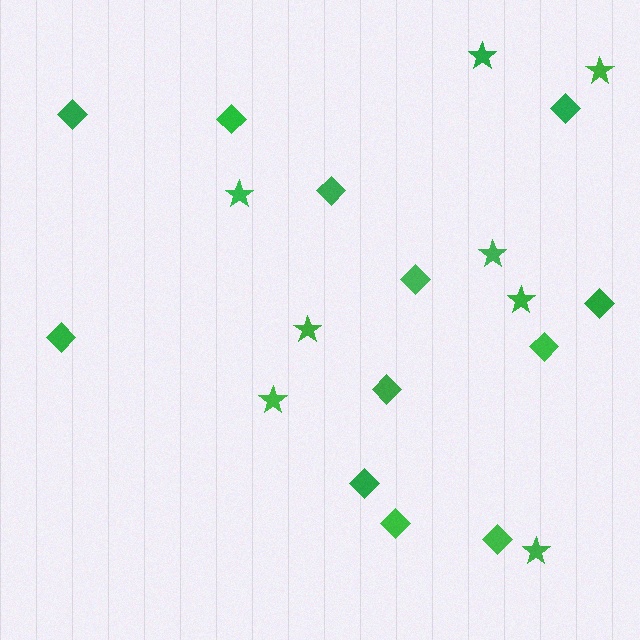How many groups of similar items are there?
There are 2 groups: one group of stars (8) and one group of diamonds (12).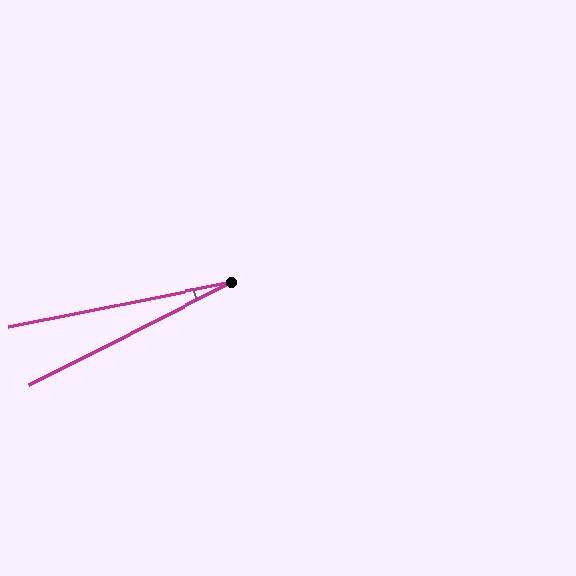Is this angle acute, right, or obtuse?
It is acute.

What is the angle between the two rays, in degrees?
Approximately 15 degrees.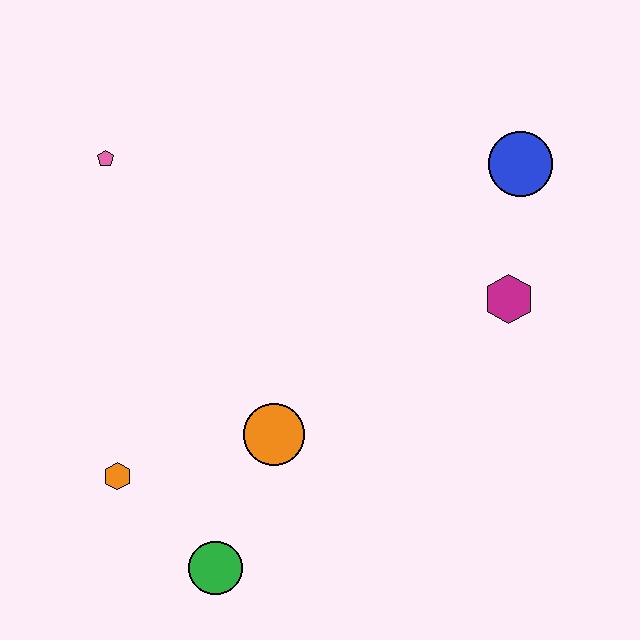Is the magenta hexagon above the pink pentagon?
No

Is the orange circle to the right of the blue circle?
No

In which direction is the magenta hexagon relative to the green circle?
The magenta hexagon is to the right of the green circle.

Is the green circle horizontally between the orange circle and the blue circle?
No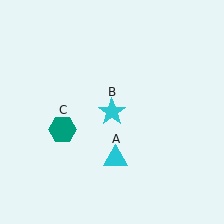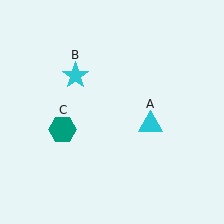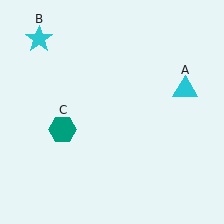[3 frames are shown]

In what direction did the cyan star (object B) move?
The cyan star (object B) moved up and to the left.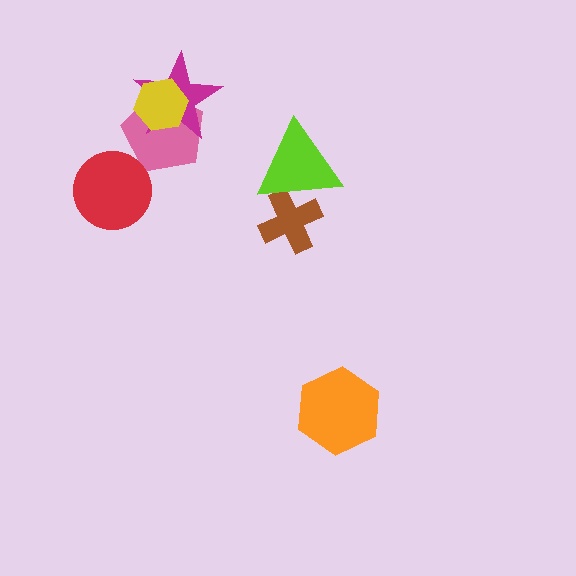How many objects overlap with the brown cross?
1 object overlaps with the brown cross.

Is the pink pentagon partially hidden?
Yes, it is partially covered by another shape.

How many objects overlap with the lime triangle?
1 object overlaps with the lime triangle.